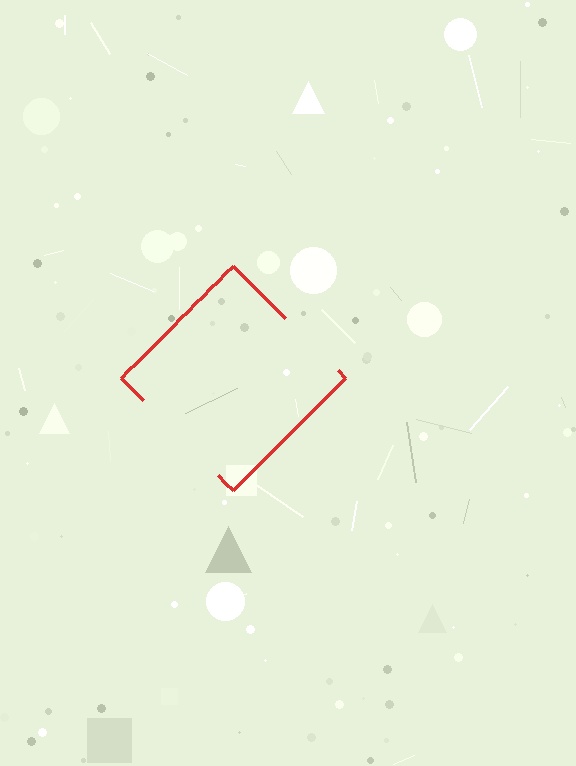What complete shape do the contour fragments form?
The contour fragments form a diamond.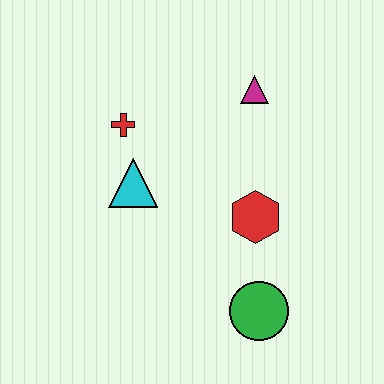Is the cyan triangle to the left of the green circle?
Yes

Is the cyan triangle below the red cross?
Yes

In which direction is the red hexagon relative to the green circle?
The red hexagon is above the green circle.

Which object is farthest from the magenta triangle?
The green circle is farthest from the magenta triangle.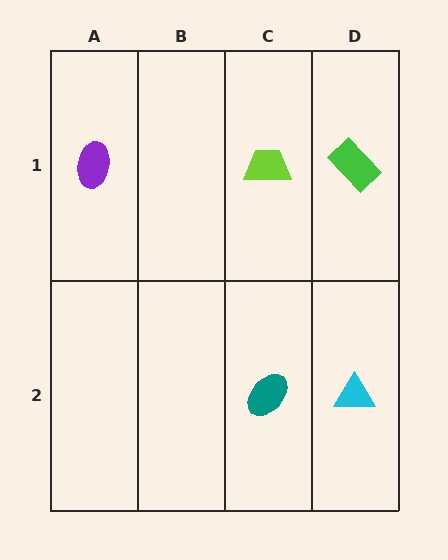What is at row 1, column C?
A lime trapezoid.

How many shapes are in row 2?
2 shapes.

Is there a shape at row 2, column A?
No, that cell is empty.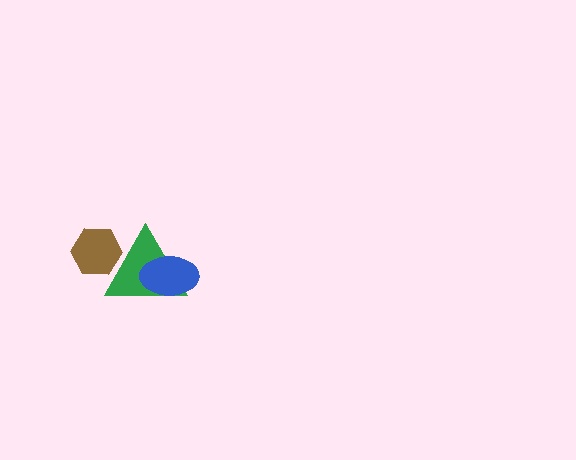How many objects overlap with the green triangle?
2 objects overlap with the green triangle.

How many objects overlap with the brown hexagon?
1 object overlaps with the brown hexagon.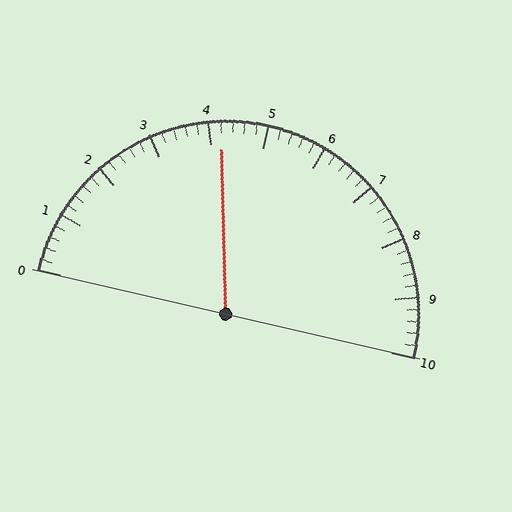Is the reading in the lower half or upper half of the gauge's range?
The reading is in the lower half of the range (0 to 10).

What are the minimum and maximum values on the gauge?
The gauge ranges from 0 to 10.